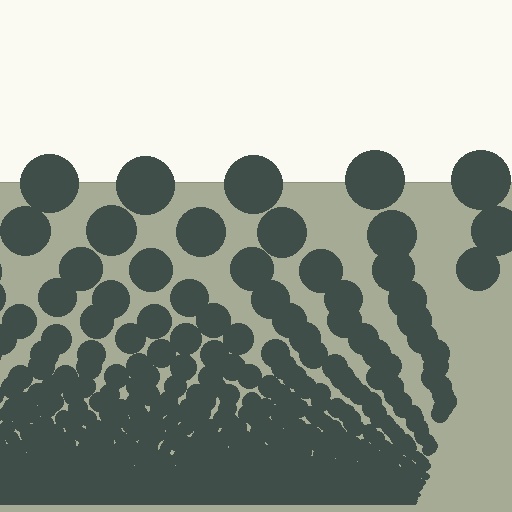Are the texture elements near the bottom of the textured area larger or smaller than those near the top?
Smaller. The gradient is inverted — elements near the bottom are smaller and denser.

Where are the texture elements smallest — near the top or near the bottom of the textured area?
Near the bottom.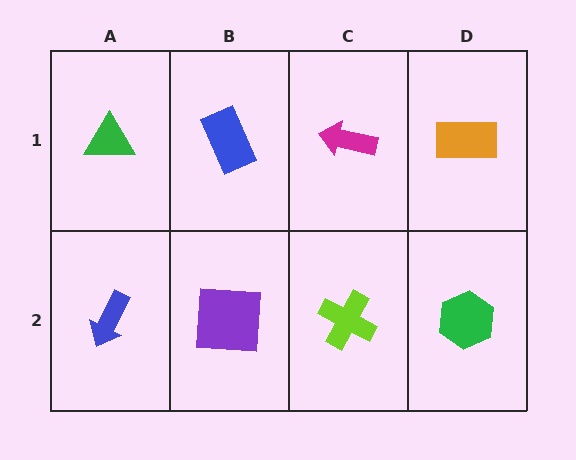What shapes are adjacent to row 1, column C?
A lime cross (row 2, column C), a blue rectangle (row 1, column B), an orange rectangle (row 1, column D).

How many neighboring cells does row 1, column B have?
3.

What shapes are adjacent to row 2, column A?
A green triangle (row 1, column A), a purple square (row 2, column B).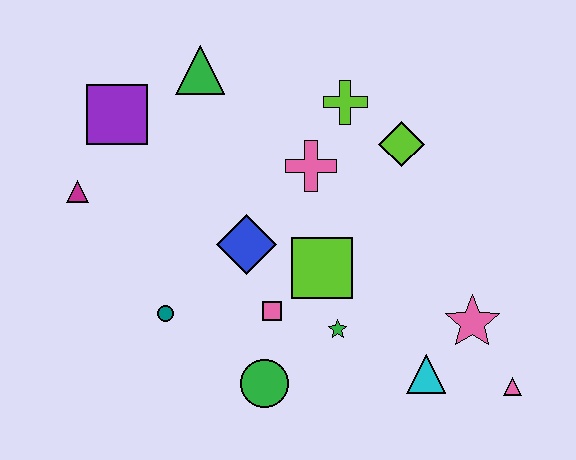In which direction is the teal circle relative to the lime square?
The teal circle is to the left of the lime square.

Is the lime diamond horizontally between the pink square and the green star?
No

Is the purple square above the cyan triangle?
Yes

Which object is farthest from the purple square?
The pink triangle is farthest from the purple square.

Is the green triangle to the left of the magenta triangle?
No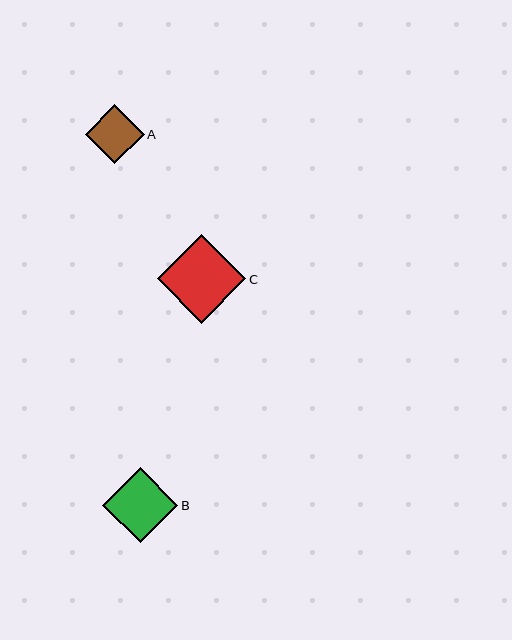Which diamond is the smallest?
Diamond A is the smallest with a size of approximately 59 pixels.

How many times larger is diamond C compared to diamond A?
Diamond C is approximately 1.5 times the size of diamond A.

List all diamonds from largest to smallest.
From largest to smallest: C, B, A.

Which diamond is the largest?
Diamond C is the largest with a size of approximately 88 pixels.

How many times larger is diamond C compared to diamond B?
Diamond C is approximately 1.2 times the size of diamond B.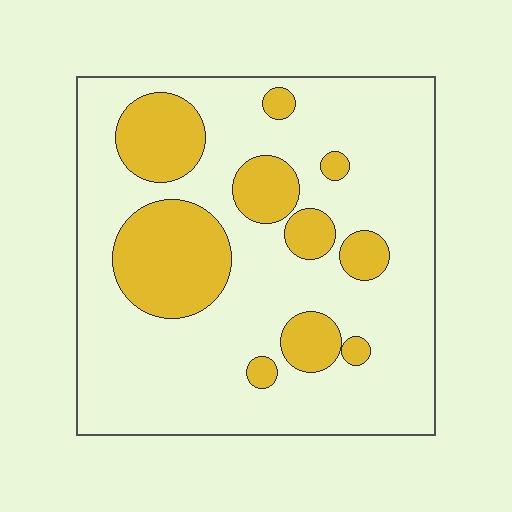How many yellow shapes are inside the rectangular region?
10.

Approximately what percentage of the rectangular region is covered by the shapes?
Approximately 25%.